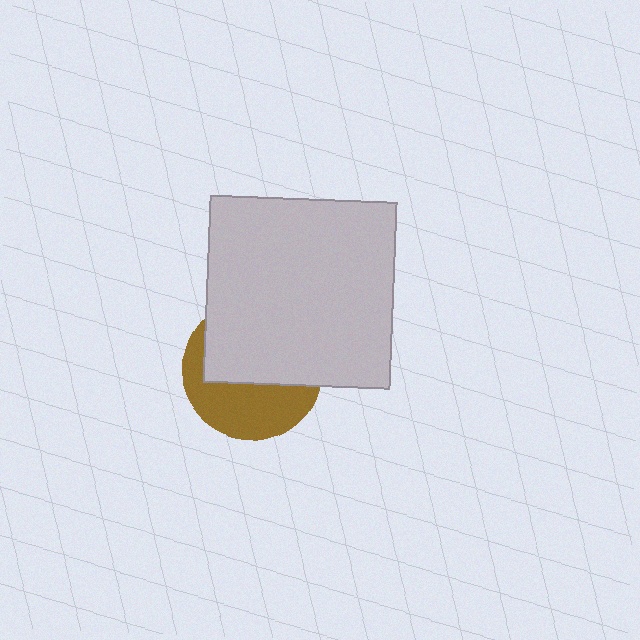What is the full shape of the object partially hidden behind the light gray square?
The partially hidden object is a brown circle.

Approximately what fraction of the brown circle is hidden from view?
Roughly 57% of the brown circle is hidden behind the light gray square.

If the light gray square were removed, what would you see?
You would see the complete brown circle.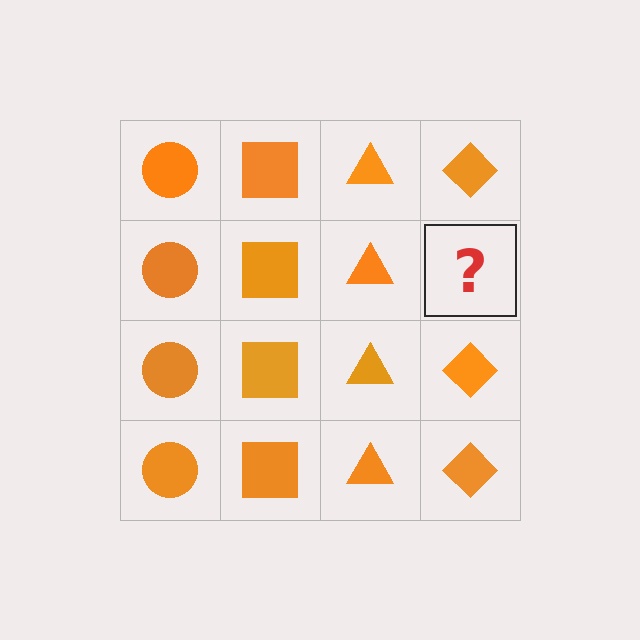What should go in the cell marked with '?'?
The missing cell should contain an orange diamond.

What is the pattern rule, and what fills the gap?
The rule is that each column has a consistent shape. The gap should be filled with an orange diamond.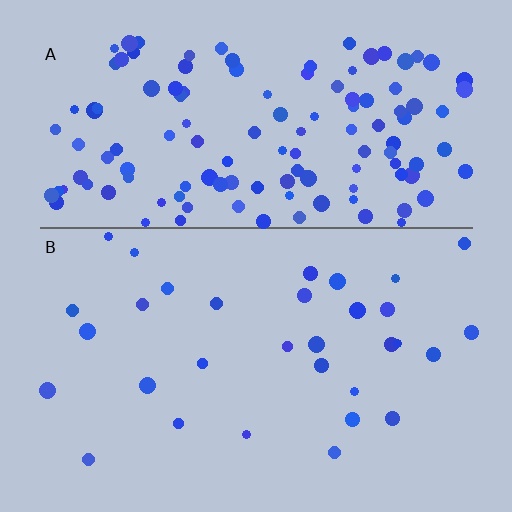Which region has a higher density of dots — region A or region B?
A (the top).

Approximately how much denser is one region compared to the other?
Approximately 4.3× — region A over region B.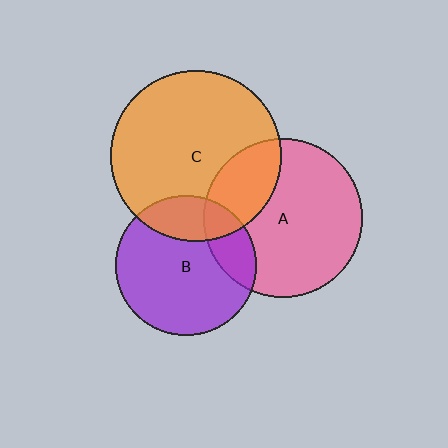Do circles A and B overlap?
Yes.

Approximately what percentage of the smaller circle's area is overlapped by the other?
Approximately 20%.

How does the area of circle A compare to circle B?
Approximately 1.3 times.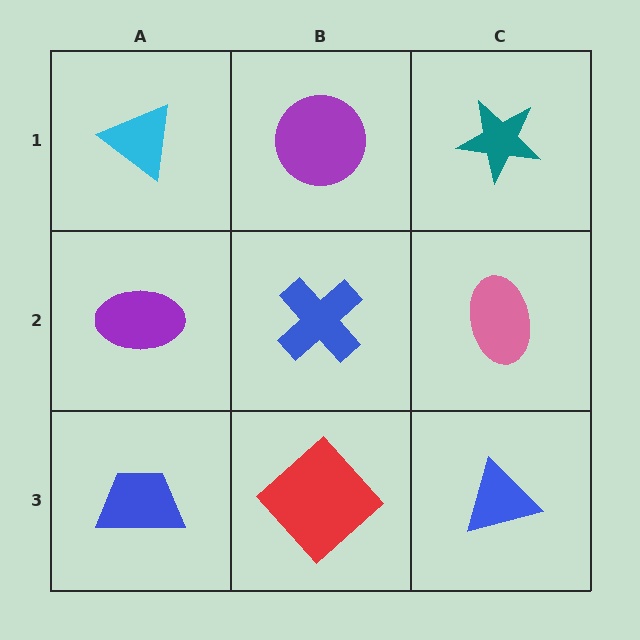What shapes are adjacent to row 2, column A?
A cyan triangle (row 1, column A), a blue trapezoid (row 3, column A), a blue cross (row 2, column B).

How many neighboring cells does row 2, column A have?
3.